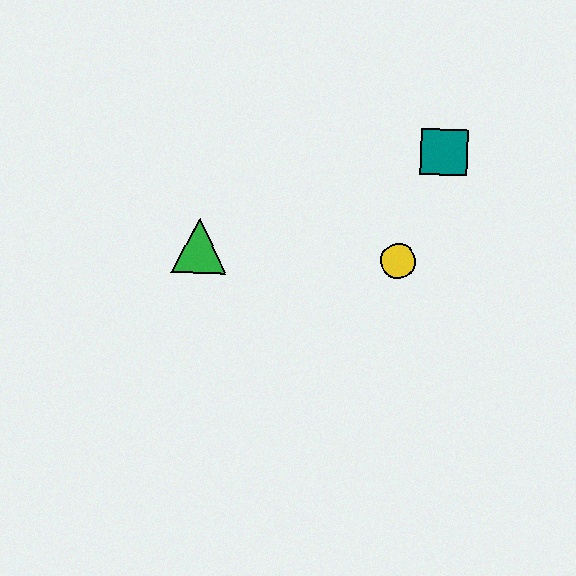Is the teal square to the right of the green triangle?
Yes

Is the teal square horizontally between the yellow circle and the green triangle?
No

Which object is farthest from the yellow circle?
The green triangle is farthest from the yellow circle.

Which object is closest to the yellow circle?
The teal square is closest to the yellow circle.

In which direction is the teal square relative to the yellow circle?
The teal square is above the yellow circle.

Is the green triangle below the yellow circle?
No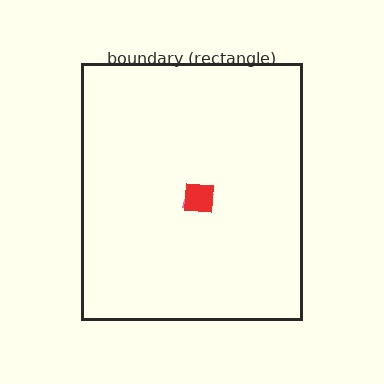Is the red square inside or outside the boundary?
Inside.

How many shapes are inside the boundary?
2 inside, 0 outside.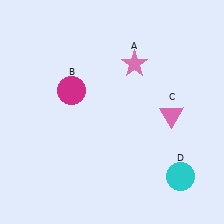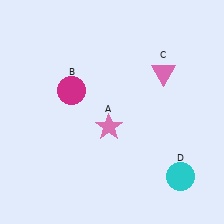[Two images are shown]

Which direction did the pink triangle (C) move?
The pink triangle (C) moved up.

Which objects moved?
The objects that moved are: the pink star (A), the pink triangle (C).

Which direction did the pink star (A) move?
The pink star (A) moved down.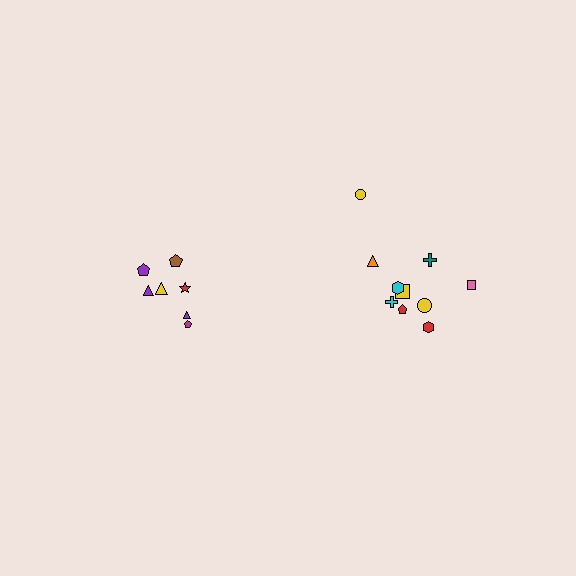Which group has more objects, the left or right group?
The right group.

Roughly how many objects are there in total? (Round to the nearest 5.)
Roughly 15 objects in total.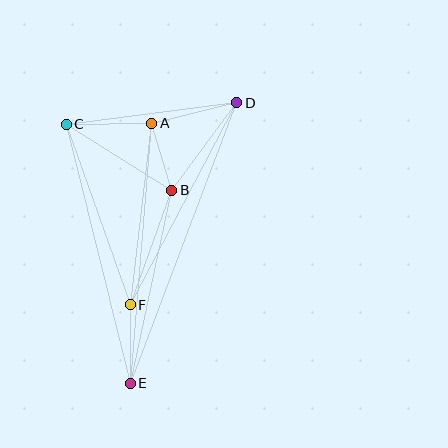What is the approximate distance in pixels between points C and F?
The distance between C and F is approximately 192 pixels.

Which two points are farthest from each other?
Points D and E are farthest from each other.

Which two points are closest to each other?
Points A and B are closest to each other.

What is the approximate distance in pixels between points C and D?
The distance between C and D is approximately 172 pixels.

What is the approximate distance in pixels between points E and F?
The distance between E and F is approximately 79 pixels.